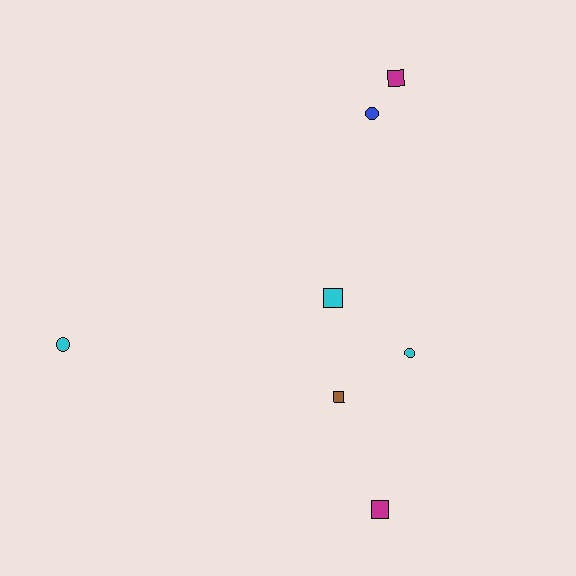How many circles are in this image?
There are 3 circles.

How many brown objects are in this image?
There is 1 brown object.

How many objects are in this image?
There are 7 objects.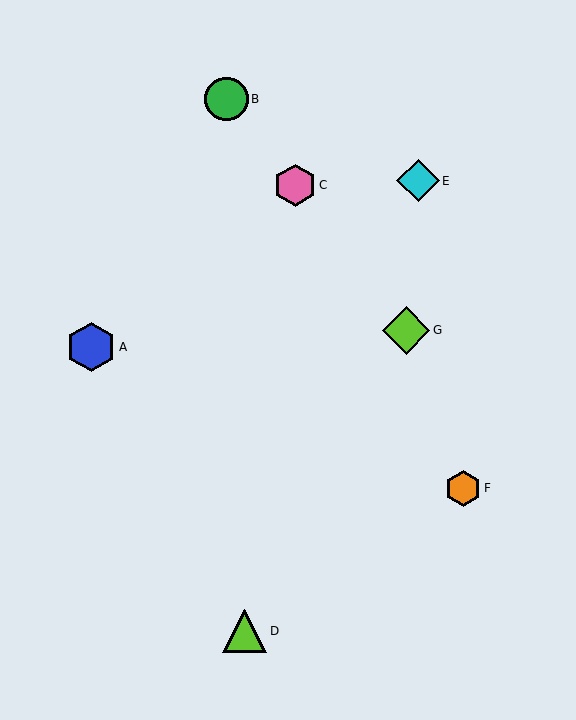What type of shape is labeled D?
Shape D is a lime triangle.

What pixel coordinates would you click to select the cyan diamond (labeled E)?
Click at (418, 181) to select the cyan diamond E.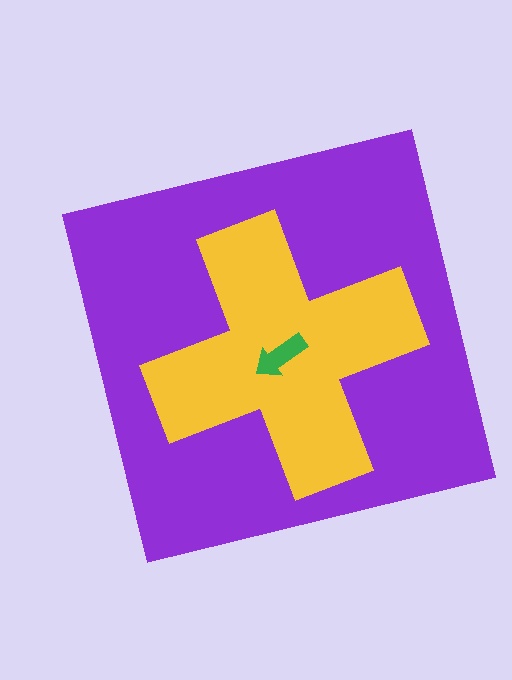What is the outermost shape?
The purple square.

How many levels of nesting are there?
3.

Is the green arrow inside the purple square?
Yes.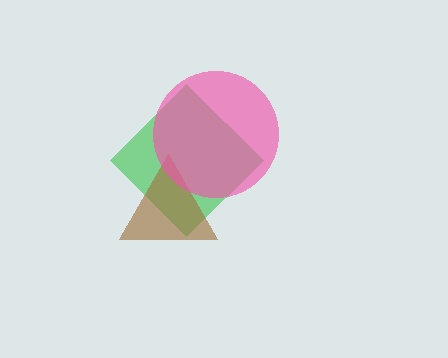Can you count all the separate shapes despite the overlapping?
Yes, there are 3 separate shapes.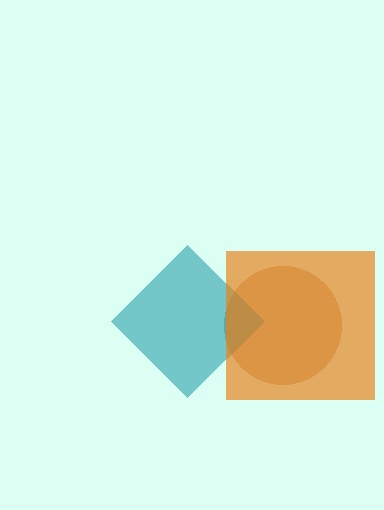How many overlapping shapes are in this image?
There are 3 overlapping shapes in the image.